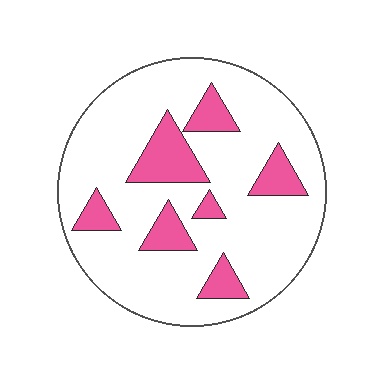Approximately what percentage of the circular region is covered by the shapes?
Approximately 20%.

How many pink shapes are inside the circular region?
7.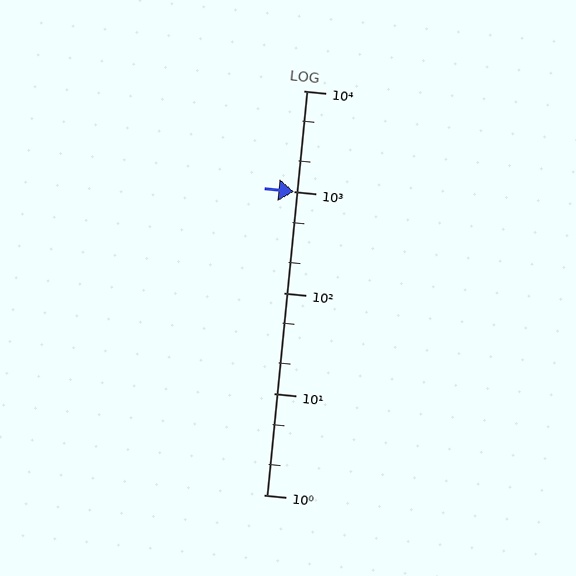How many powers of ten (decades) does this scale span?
The scale spans 4 decades, from 1 to 10000.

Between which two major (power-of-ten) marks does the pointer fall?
The pointer is between 1000 and 10000.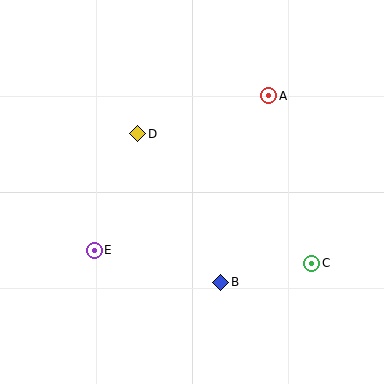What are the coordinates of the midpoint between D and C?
The midpoint between D and C is at (225, 198).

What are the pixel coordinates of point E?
Point E is at (94, 250).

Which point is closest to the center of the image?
Point D at (138, 134) is closest to the center.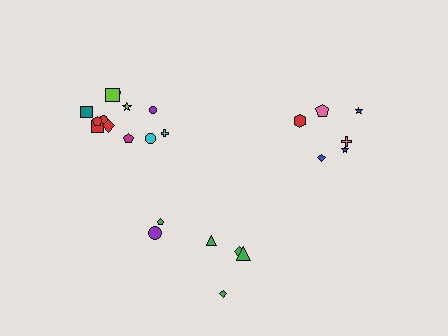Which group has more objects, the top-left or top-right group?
The top-left group.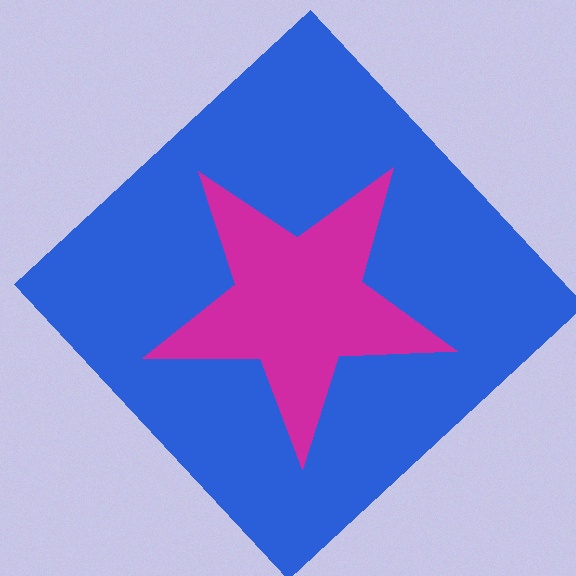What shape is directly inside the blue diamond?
The magenta star.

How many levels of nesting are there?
2.